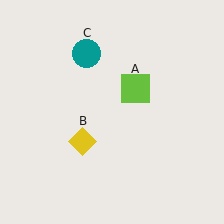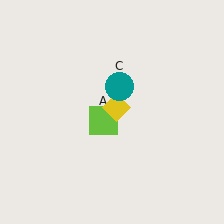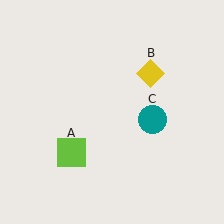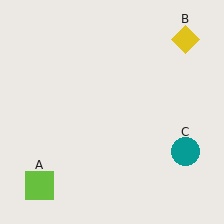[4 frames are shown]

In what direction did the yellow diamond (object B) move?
The yellow diamond (object B) moved up and to the right.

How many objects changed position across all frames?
3 objects changed position: lime square (object A), yellow diamond (object B), teal circle (object C).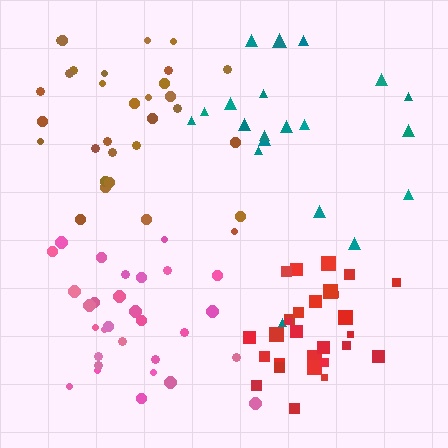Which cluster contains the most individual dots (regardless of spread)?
Brown (31).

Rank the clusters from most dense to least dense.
red, pink, brown, teal.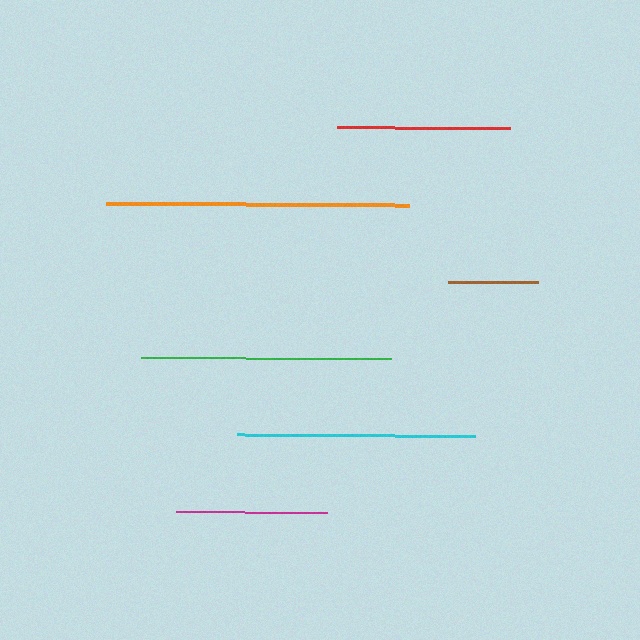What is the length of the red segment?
The red segment is approximately 173 pixels long.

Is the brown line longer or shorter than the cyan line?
The cyan line is longer than the brown line.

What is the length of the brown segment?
The brown segment is approximately 91 pixels long.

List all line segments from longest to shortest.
From longest to shortest: orange, green, cyan, red, magenta, brown.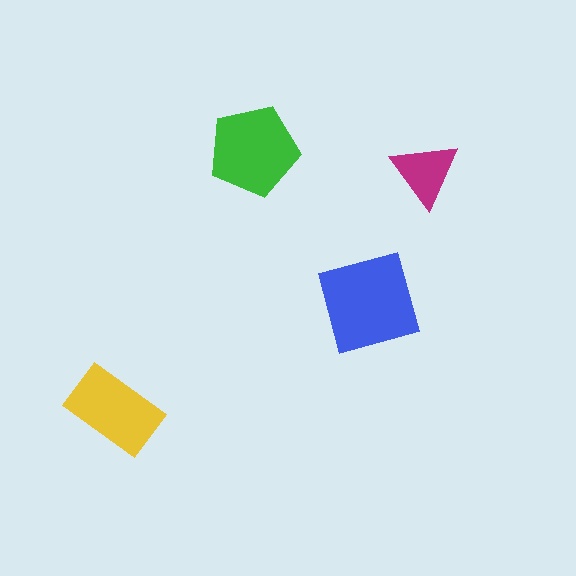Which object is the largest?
The blue diamond.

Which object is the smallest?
The magenta triangle.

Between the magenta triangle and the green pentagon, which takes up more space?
The green pentagon.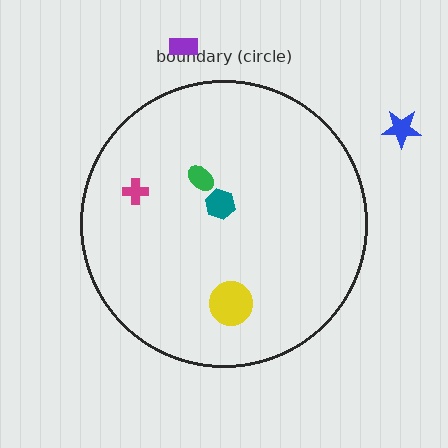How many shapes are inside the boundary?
4 inside, 2 outside.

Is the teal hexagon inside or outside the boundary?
Inside.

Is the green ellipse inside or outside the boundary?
Inside.